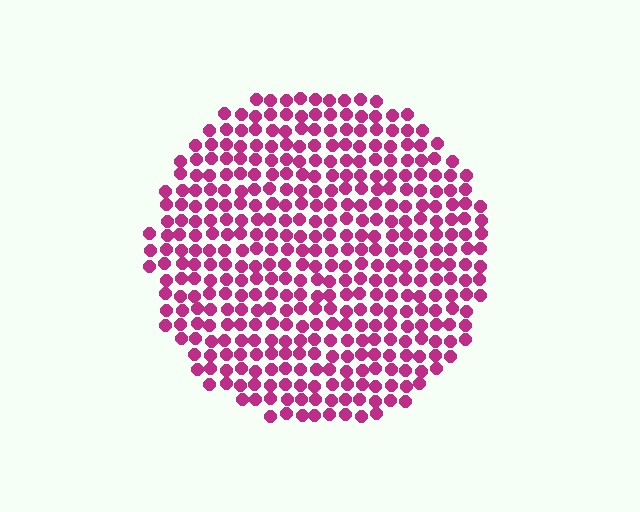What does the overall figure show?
The overall figure shows a circle.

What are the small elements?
The small elements are circles.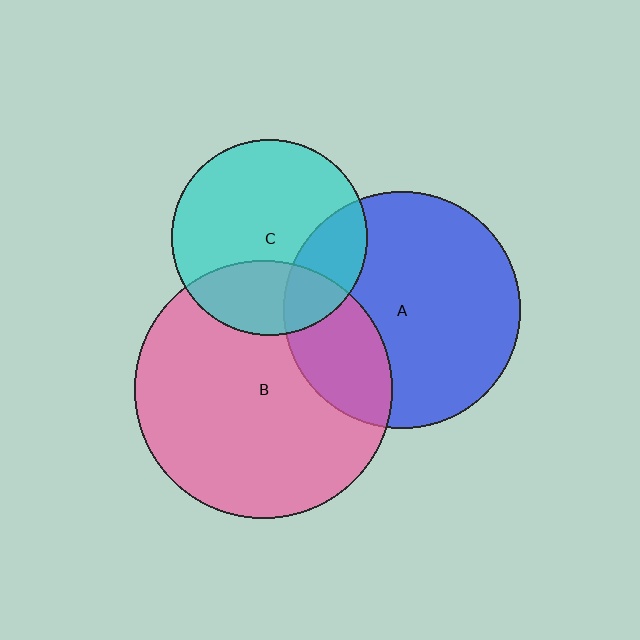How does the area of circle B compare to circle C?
Approximately 1.7 times.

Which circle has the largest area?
Circle B (pink).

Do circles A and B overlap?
Yes.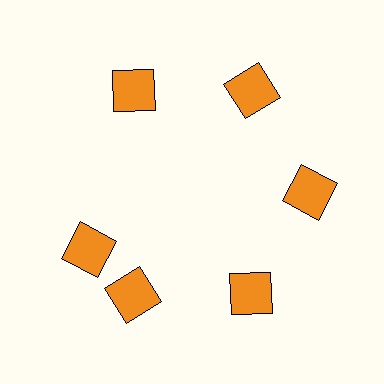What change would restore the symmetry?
The symmetry would be restored by rotating it back into even spacing with its neighbors so that all 6 squares sit at equal angles and equal distance from the center.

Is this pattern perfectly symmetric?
No. The 6 orange squares are arranged in a ring, but one element near the 9 o'clock position is rotated out of alignment along the ring, breaking the 6-fold rotational symmetry.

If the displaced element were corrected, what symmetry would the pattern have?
It would have 6-fold rotational symmetry — the pattern would map onto itself every 60 degrees.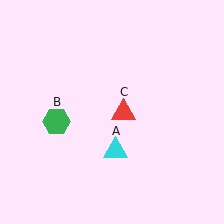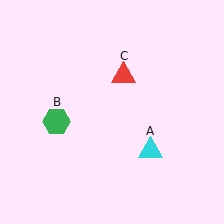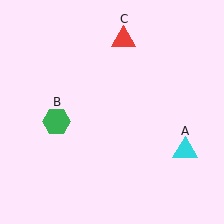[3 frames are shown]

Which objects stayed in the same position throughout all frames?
Green hexagon (object B) remained stationary.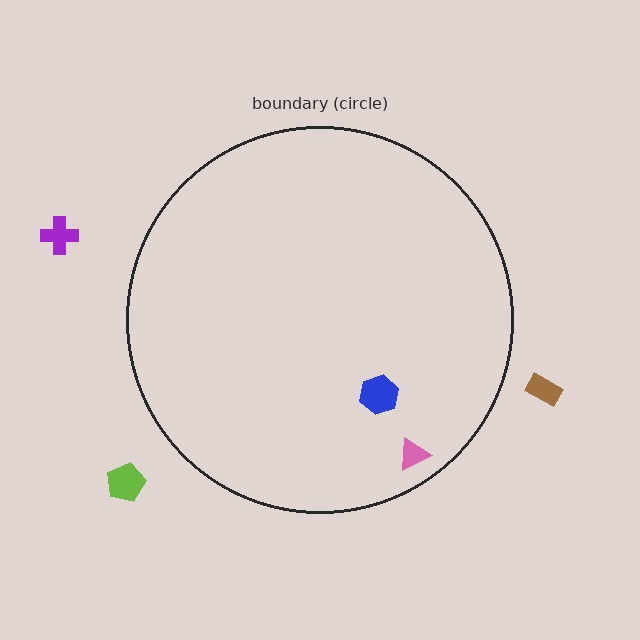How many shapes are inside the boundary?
2 inside, 3 outside.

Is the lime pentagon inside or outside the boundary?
Outside.